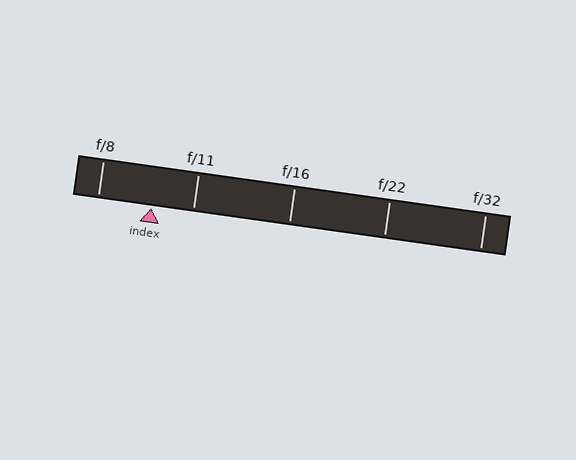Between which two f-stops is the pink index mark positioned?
The index mark is between f/8 and f/11.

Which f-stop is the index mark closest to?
The index mark is closest to f/11.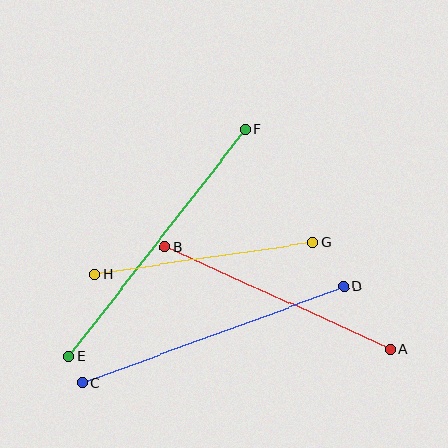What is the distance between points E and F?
The distance is approximately 288 pixels.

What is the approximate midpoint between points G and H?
The midpoint is at approximately (204, 259) pixels.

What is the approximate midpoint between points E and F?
The midpoint is at approximately (157, 243) pixels.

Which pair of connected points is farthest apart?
Points E and F are farthest apart.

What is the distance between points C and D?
The distance is approximately 279 pixels.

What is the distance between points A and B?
The distance is approximately 247 pixels.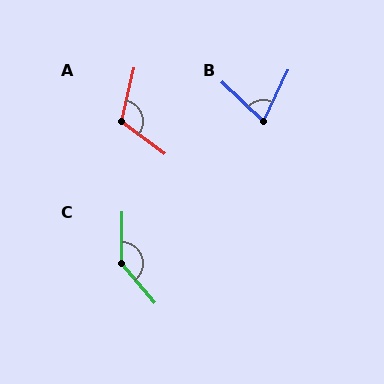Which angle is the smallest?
B, at approximately 73 degrees.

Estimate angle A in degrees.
Approximately 114 degrees.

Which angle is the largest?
C, at approximately 139 degrees.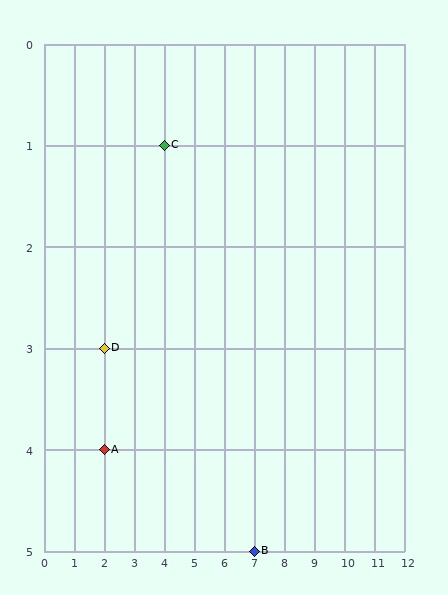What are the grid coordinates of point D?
Point D is at grid coordinates (2, 3).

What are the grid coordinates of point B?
Point B is at grid coordinates (7, 5).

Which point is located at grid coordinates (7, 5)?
Point B is at (7, 5).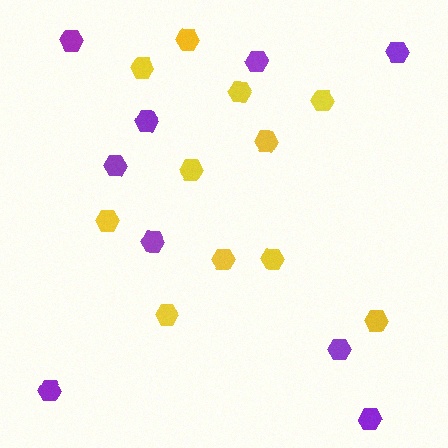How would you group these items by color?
There are 2 groups: one group of yellow hexagons (11) and one group of purple hexagons (9).